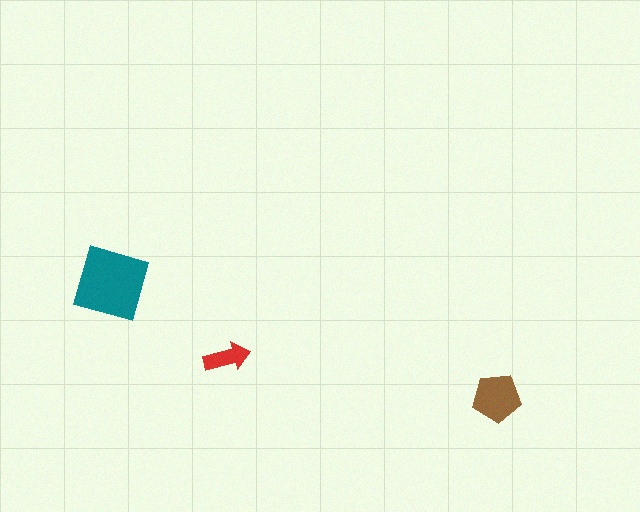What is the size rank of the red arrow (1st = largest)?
3rd.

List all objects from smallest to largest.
The red arrow, the brown pentagon, the teal square.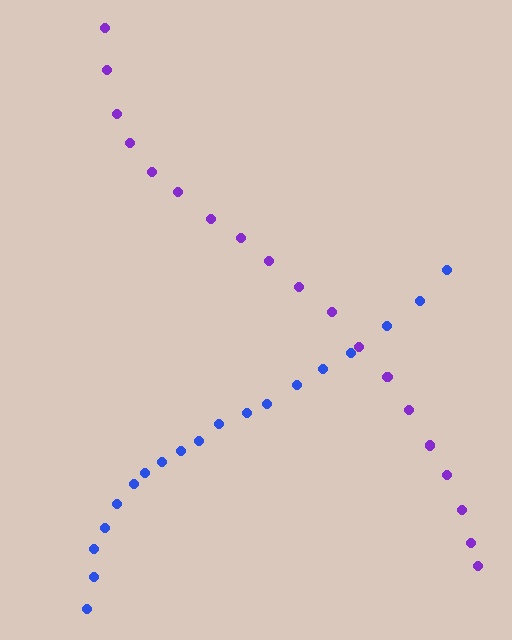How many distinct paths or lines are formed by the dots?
There are 2 distinct paths.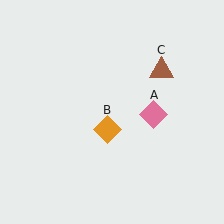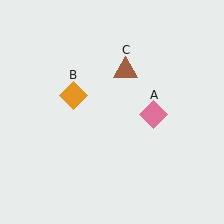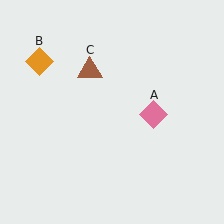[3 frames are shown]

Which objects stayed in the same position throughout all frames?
Pink diamond (object A) remained stationary.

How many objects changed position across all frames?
2 objects changed position: orange diamond (object B), brown triangle (object C).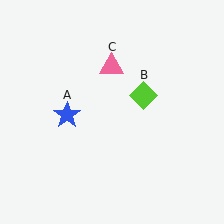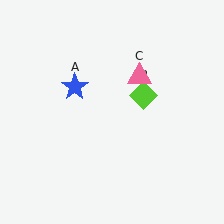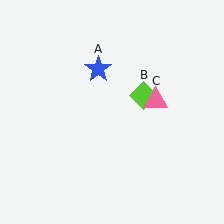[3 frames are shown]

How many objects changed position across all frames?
2 objects changed position: blue star (object A), pink triangle (object C).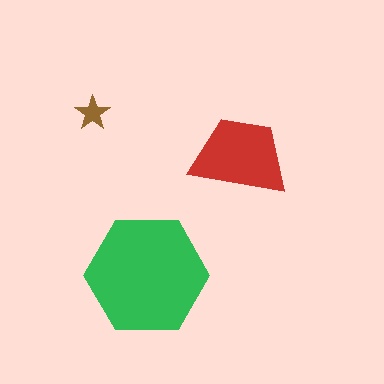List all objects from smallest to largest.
The brown star, the red trapezoid, the green hexagon.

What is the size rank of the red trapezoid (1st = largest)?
2nd.